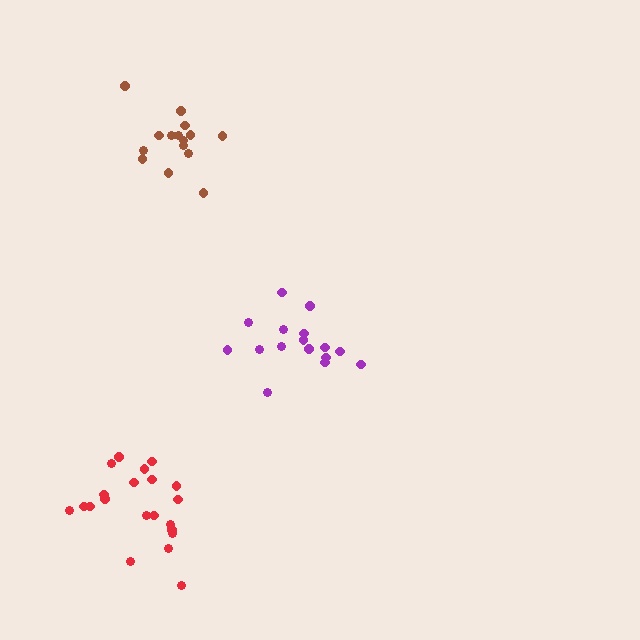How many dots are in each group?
Group 1: 15 dots, Group 2: 16 dots, Group 3: 21 dots (52 total).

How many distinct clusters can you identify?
There are 3 distinct clusters.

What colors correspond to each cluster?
The clusters are colored: brown, purple, red.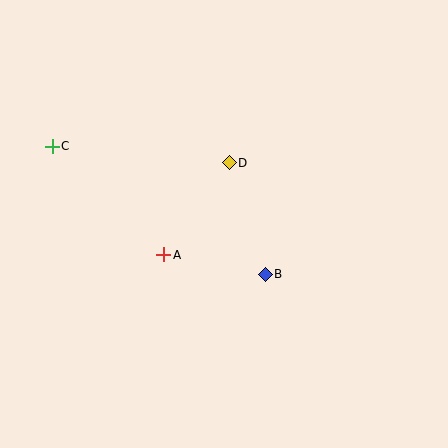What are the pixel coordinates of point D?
Point D is at (229, 163).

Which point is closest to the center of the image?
Point D at (229, 163) is closest to the center.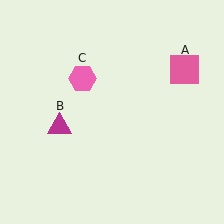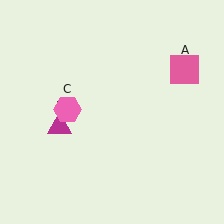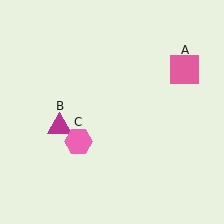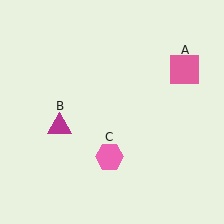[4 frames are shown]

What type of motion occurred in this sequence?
The pink hexagon (object C) rotated counterclockwise around the center of the scene.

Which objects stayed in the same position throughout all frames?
Pink square (object A) and magenta triangle (object B) remained stationary.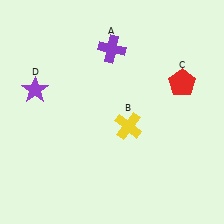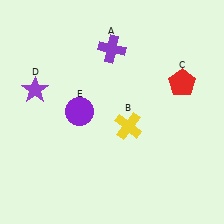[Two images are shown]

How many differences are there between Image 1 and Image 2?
There is 1 difference between the two images.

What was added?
A purple circle (E) was added in Image 2.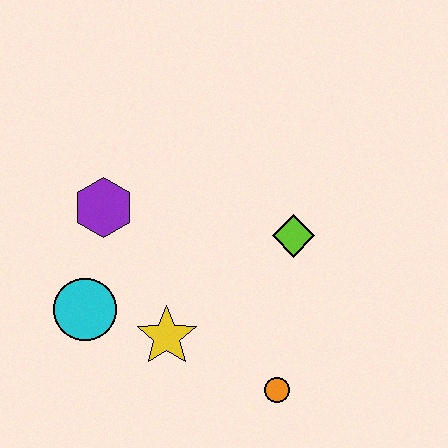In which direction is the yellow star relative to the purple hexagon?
The yellow star is below the purple hexagon.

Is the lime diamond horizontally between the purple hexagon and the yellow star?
No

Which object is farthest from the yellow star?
The lime diamond is farthest from the yellow star.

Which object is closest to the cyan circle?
The yellow star is closest to the cyan circle.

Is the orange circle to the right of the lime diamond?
No